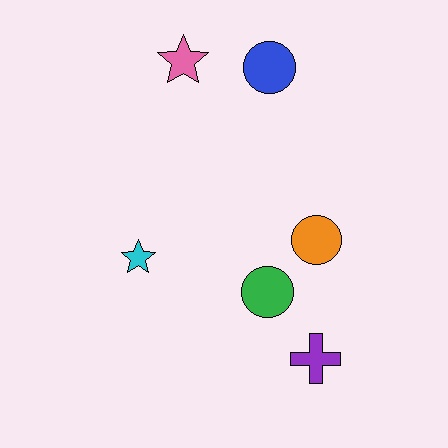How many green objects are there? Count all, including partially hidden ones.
There is 1 green object.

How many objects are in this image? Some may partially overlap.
There are 6 objects.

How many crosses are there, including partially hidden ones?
There is 1 cross.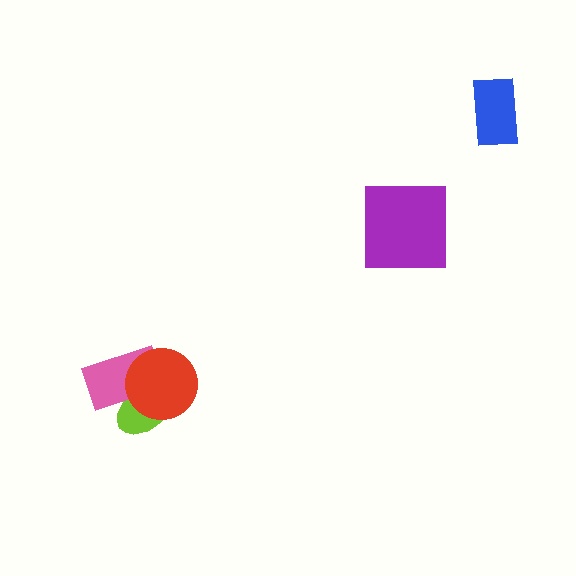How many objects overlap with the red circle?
2 objects overlap with the red circle.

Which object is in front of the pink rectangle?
The red circle is in front of the pink rectangle.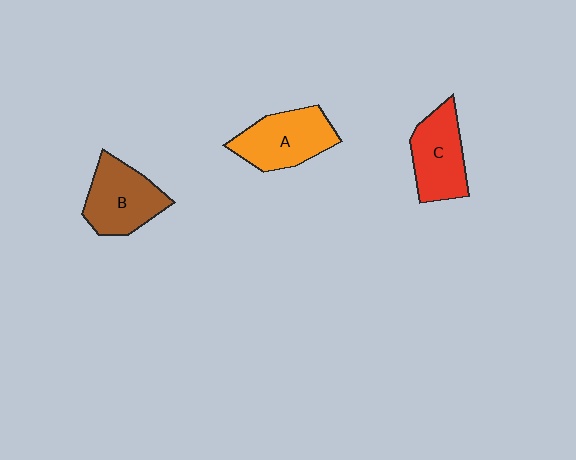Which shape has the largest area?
Shape A (orange).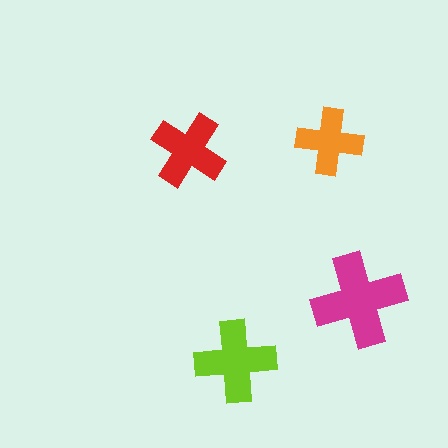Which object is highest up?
The orange cross is topmost.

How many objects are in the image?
There are 4 objects in the image.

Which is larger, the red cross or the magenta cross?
The magenta one.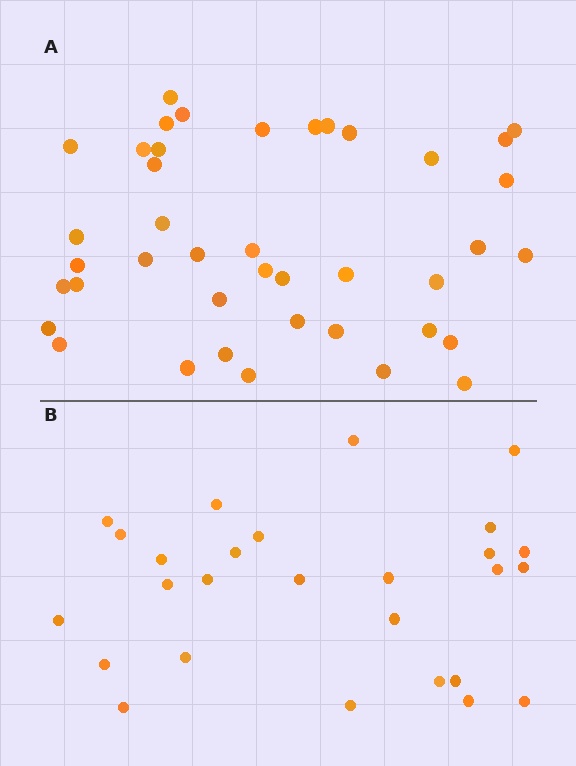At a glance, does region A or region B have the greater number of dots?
Region A (the top region) has more dots.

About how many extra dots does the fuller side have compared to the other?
Region A has approximately 15 more dots than region B.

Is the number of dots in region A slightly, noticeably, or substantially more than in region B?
Region A has substantially more. The ratio is roughly 1.5 to 1.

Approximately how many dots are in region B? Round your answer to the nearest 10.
About 30 dots. (The exact count is 27, which rounds to 30.)